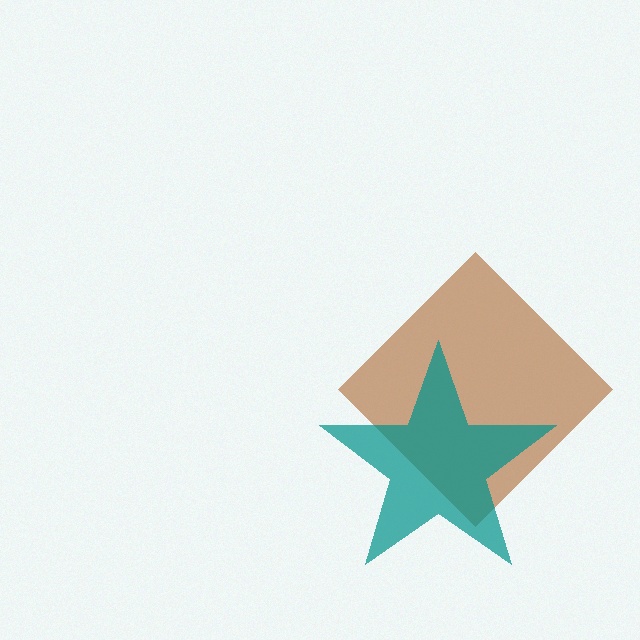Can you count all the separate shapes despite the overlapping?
Yes, there are 2 separate shapes.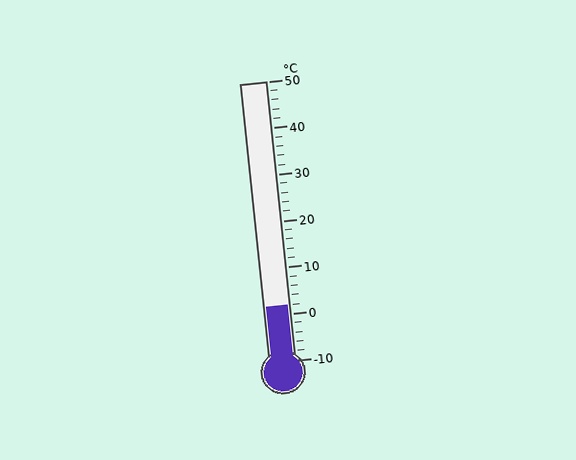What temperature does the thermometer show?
The thermometer shows approximately 2°C.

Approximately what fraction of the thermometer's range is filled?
The thermometer is filled to approximately 20% of its range.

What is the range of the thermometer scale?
The thermometer scale ranges from -10°C to 50°C.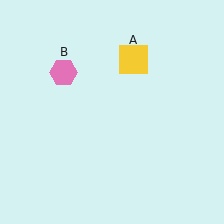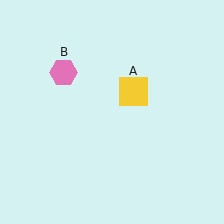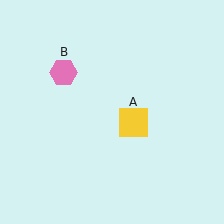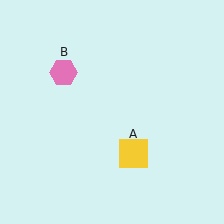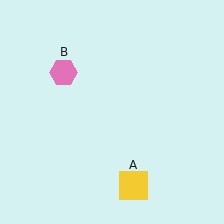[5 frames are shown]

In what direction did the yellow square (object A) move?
The yellow square (object A) moved down.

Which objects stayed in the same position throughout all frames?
Pink hexagon (object B) remained stationary.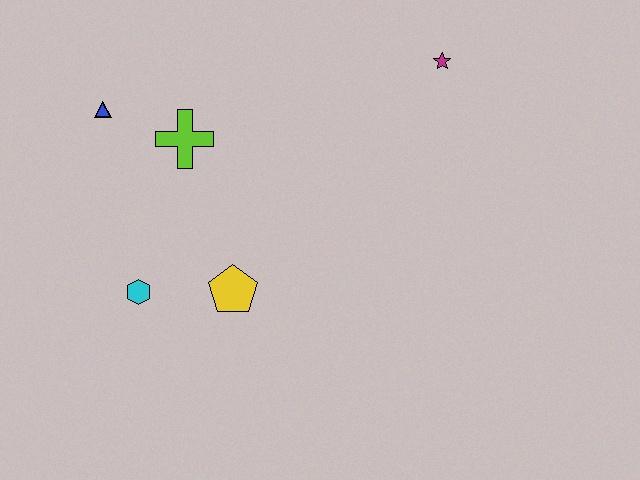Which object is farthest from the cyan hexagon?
The magenta star is farthest from the cyan hexagon.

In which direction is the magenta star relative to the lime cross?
The magenta star is to the right of the lime cross.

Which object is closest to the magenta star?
The lime cross is closest to the magenta star.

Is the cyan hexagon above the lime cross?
No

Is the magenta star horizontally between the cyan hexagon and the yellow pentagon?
No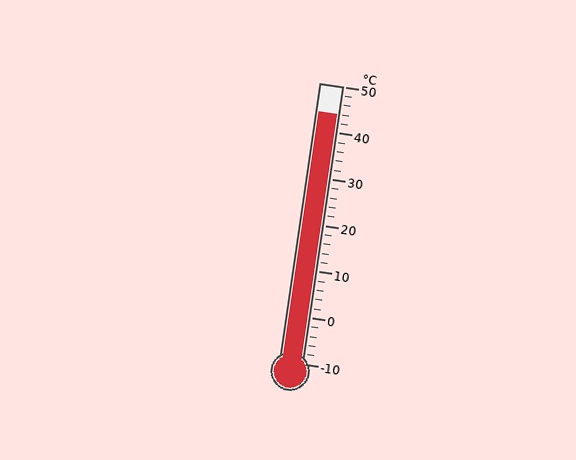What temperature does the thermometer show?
The thermometer shows approximately 44°C.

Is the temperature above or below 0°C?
The temperature is above 0°C.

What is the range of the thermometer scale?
The thermometer scale ranges from -10°C to 50°C.